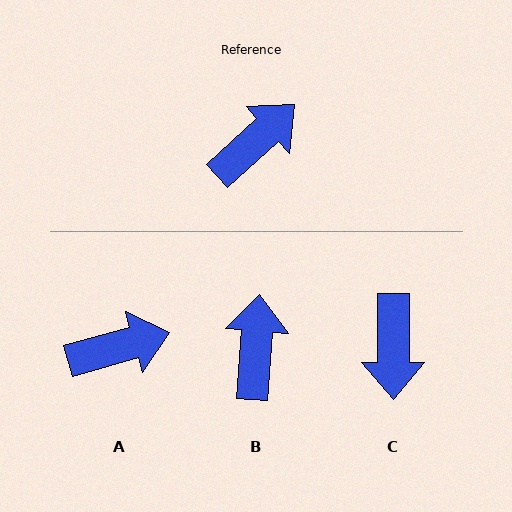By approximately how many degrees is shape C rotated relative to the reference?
Approximately 133 degrees clockwise.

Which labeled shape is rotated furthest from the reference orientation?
C, about 133 degrees away.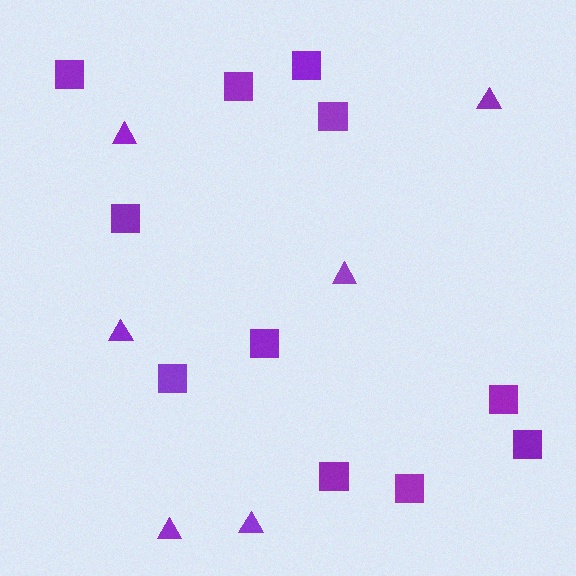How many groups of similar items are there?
There are 2 groups: one group of squares (11) and one group of triangles (6).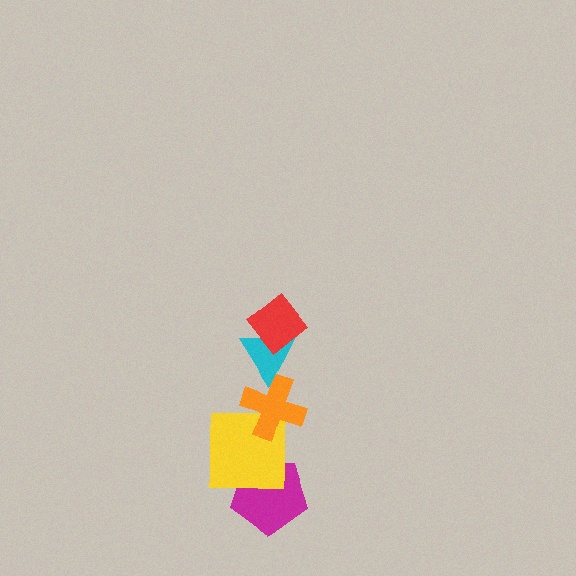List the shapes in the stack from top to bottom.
From top to bottom: the red diamond, the cyan triangle, the orange cross, the yellow square, the magenta pentagon.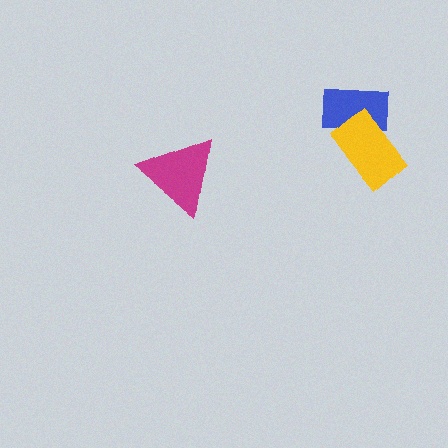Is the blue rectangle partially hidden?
Yes, it is partially covered by another shape.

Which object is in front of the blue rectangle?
The yellow rectangle is in front of the blue rectangle.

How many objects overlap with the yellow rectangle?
1 object overlaps with the yellow rectangle.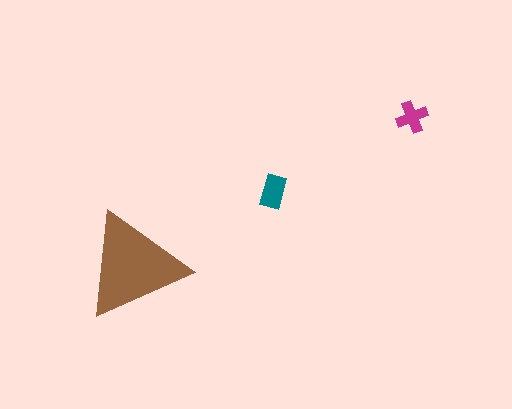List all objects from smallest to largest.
The magenta cross, the teal rectangle, the brown triangle.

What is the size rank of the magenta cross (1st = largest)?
3rd.